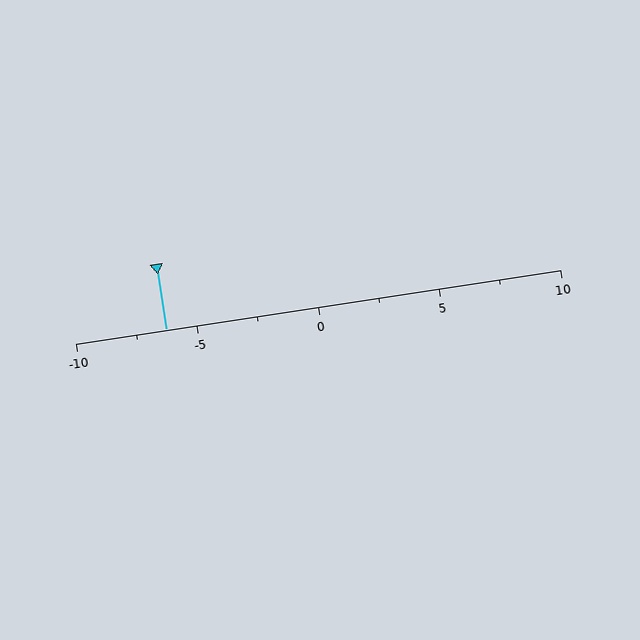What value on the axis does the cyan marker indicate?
The marker indicates approximately -6.2.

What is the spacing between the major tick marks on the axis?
The major ticks are spaced 5 apart.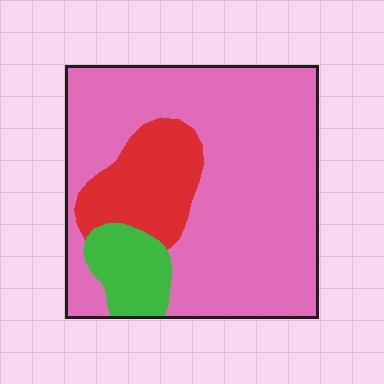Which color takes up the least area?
Green, at roughly 10%.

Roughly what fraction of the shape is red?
Red takes up less than a sixth of the shape.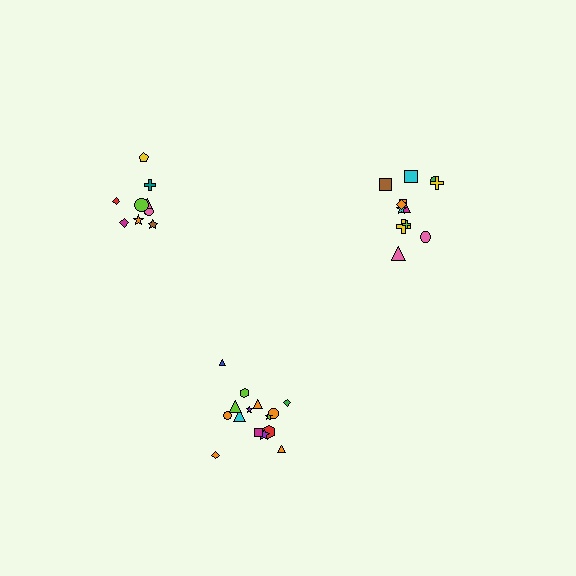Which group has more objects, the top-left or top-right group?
The top-right group.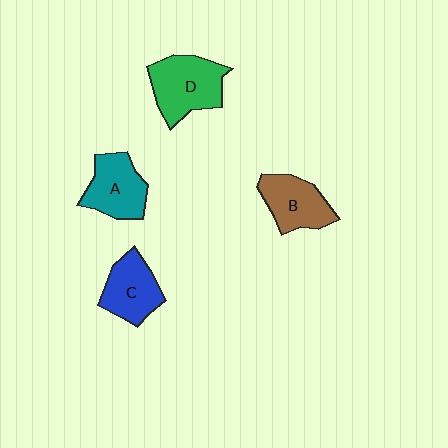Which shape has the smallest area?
Shape C (blue).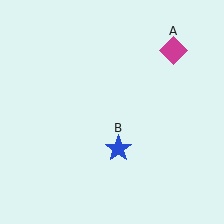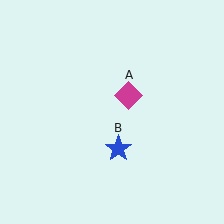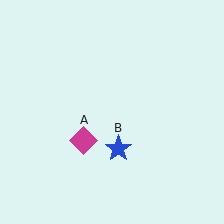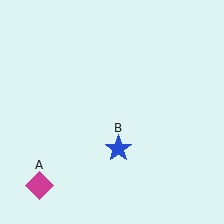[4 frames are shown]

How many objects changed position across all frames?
1 object changed position: magenta diamond (object A).